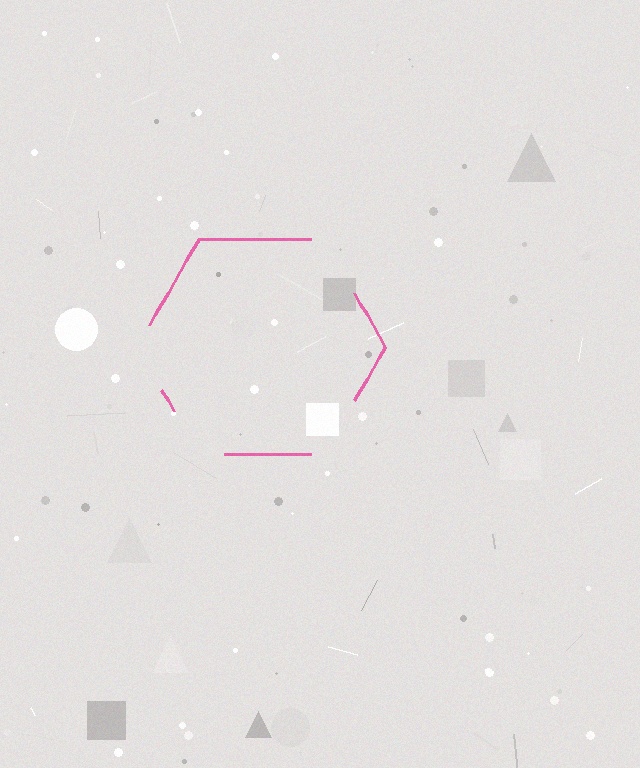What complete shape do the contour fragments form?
The contour fragments form a hexagon.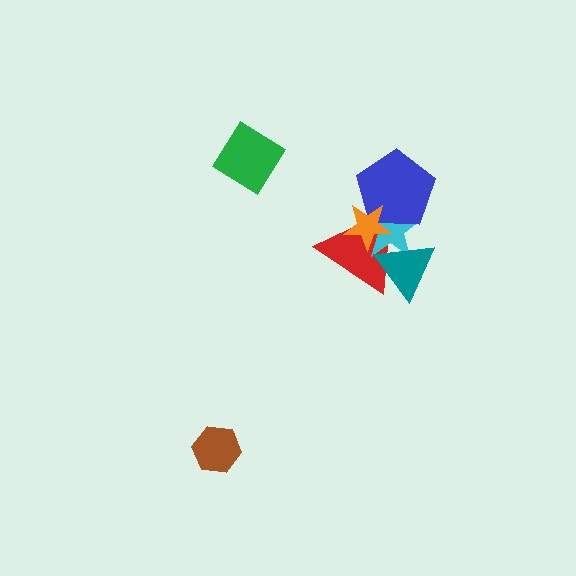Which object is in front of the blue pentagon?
The orange star is in front of the blue pentagon.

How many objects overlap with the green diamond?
0 objects overlap with the green diamond.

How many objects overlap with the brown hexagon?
0 objects overlap with the brown hexagon.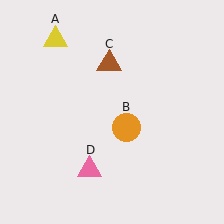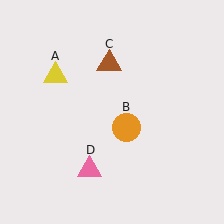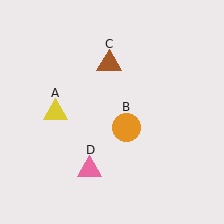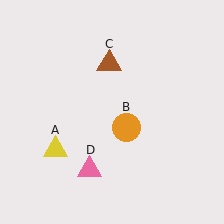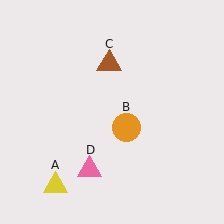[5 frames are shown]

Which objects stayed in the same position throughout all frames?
Orange circle (object B) and brown triangle (object C) and pink triangle (object D) remained stationary.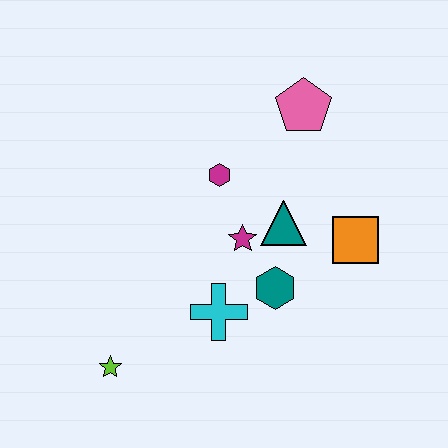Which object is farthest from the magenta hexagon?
The lime star is farthest from the magenta hexagon.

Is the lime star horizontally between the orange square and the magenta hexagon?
No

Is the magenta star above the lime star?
Yes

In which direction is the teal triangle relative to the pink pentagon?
The teal triangle is below the pink pentagon.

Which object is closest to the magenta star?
The teal triangle is closest to the magenta star.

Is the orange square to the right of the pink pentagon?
Yes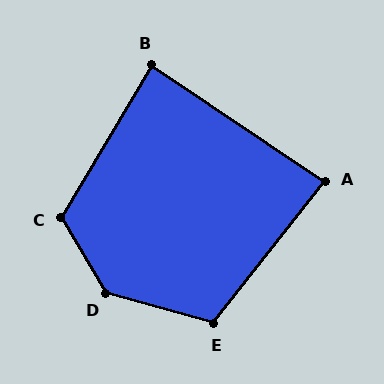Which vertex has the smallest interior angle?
A, at approximately 86 degrees.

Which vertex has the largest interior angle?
D, at approximately 136 degrees.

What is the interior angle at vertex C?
Approximately 119 degrees (obtuse).